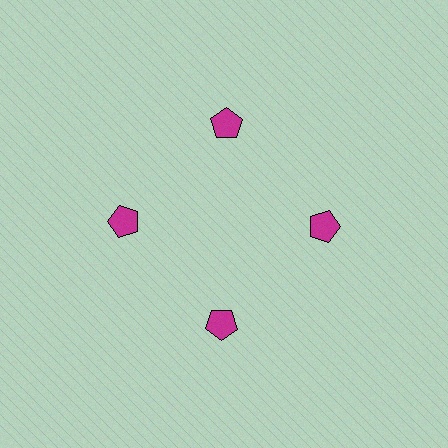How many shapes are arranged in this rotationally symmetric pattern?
There are 4 shapes, arranged in 4 groups of 1.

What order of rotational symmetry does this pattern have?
This pattern has 4-fold rotational symmetry.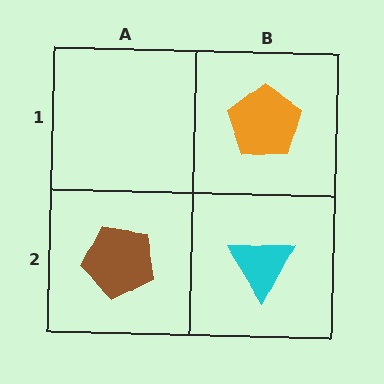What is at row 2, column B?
A cyan triangle.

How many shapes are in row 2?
2 shapes.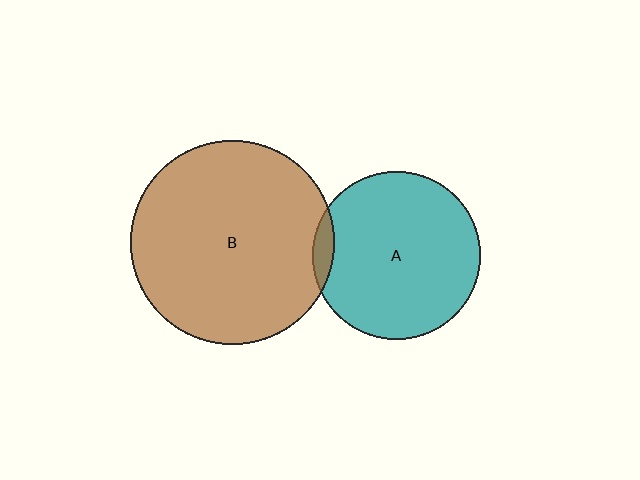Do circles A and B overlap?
Yes.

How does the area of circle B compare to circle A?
Approximately 1.5 times.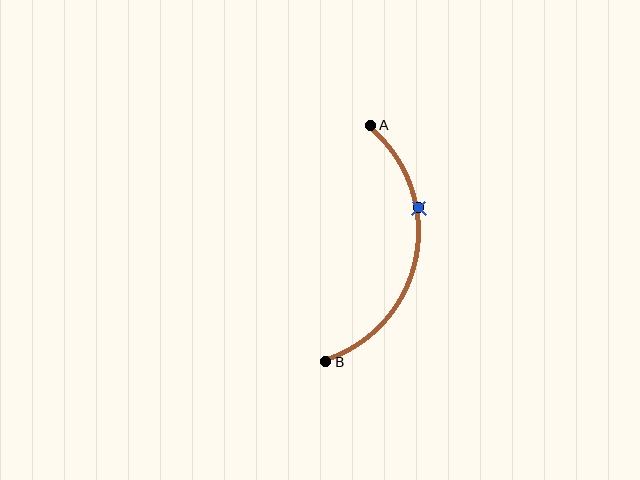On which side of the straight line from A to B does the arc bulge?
The arc bulges to the right of the straight line connecting A and B.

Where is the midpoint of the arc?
The arc midpoint is the point on the curve farthest from the straight line joining A and B. It sits to the right of that line.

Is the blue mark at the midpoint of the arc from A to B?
No. The blue mark lies on the arc but is closer to endpoint A. The arc midpoint would be at the point on the curve equidistant along the arc from both A and B.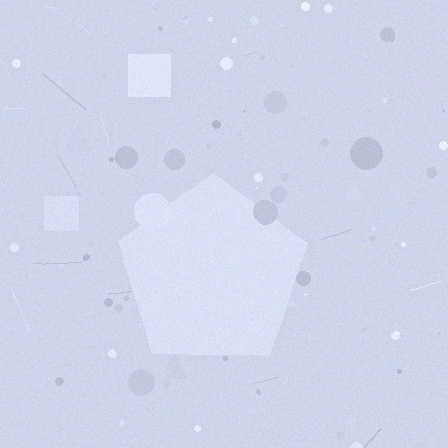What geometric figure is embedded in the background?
A pentagon is embedded in the background.